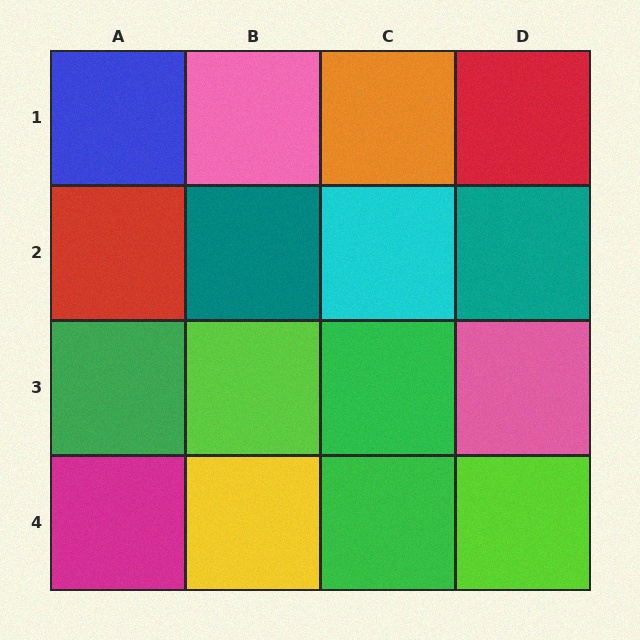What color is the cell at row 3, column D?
Pink.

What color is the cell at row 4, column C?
Green.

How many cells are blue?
1 cell is blue.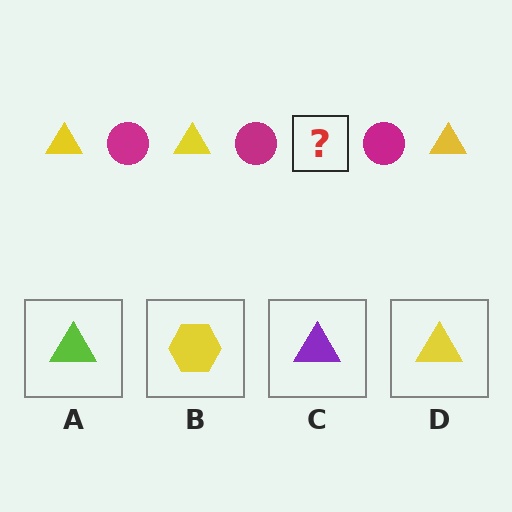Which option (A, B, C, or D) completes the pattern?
D.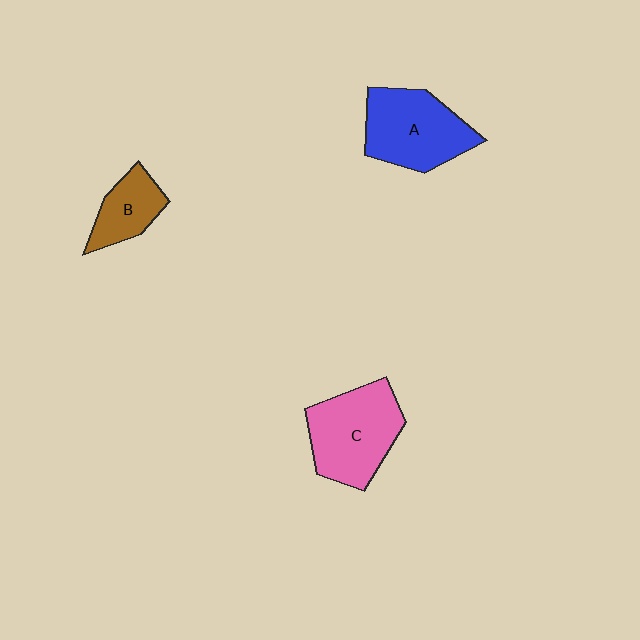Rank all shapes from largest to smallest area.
From largest to smallest: C (pink), A (blue), B (brown).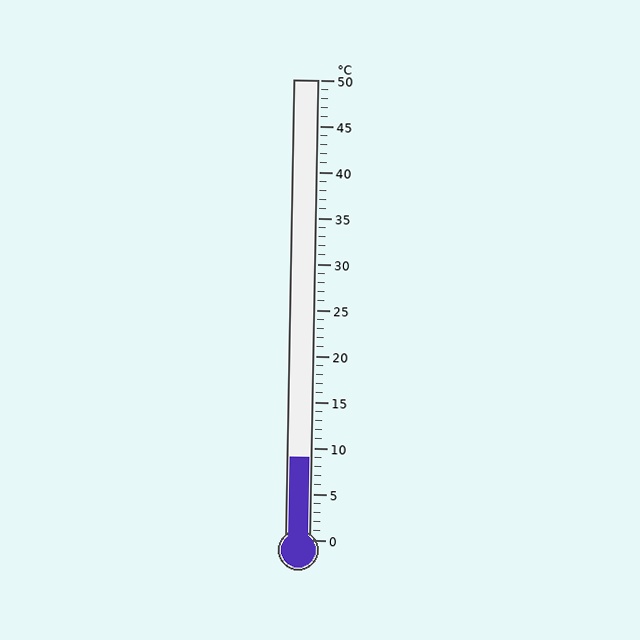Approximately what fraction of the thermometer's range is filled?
The thermometer is filled to approximately 20% of its range.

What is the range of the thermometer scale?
The thermometer scale ranges from 0°C to 50°C.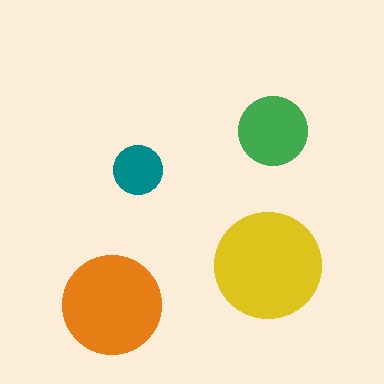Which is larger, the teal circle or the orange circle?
The orange one.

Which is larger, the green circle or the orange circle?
The orange one.